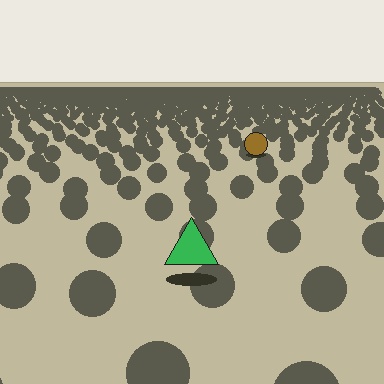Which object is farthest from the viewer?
The brown circle is farthest from the viewer. It appears smaller and the ground texture around it is denser.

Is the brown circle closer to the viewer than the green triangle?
No. The green triangle is closer — you can tell from the texture gradient: the ground texture is coarser near it.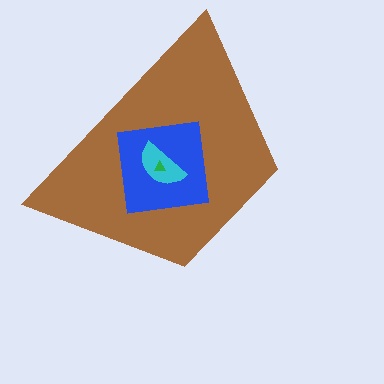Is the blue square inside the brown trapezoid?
Yes.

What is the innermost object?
The green triangle.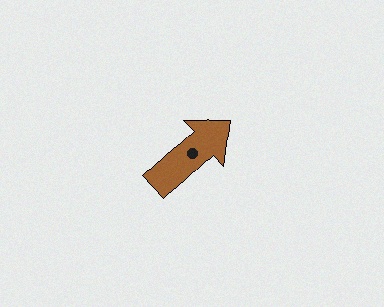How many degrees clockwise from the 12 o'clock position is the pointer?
Approximately 48 degrees.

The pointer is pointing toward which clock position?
Roughly 2 o'clock.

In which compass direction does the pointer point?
Northeast.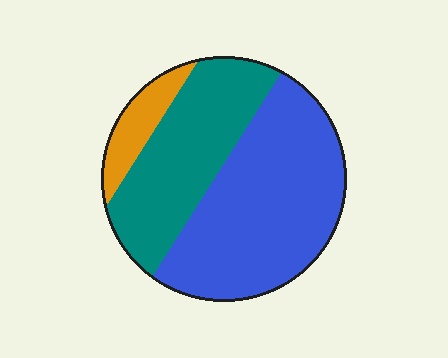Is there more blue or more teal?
Blue.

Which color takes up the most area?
Blue, at roughly 55%.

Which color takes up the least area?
Orange, at roughly 10%.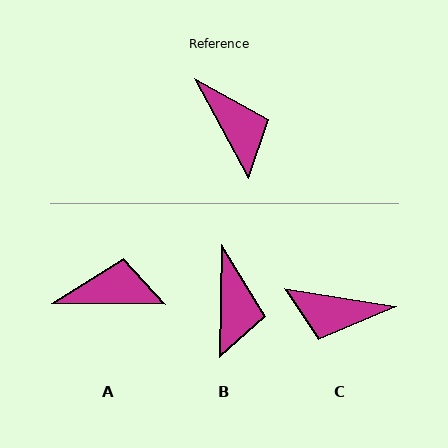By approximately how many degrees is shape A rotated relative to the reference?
Approximately 61 degrees counter-clockwise.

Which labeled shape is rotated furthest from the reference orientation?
C, about 128 degrees away.